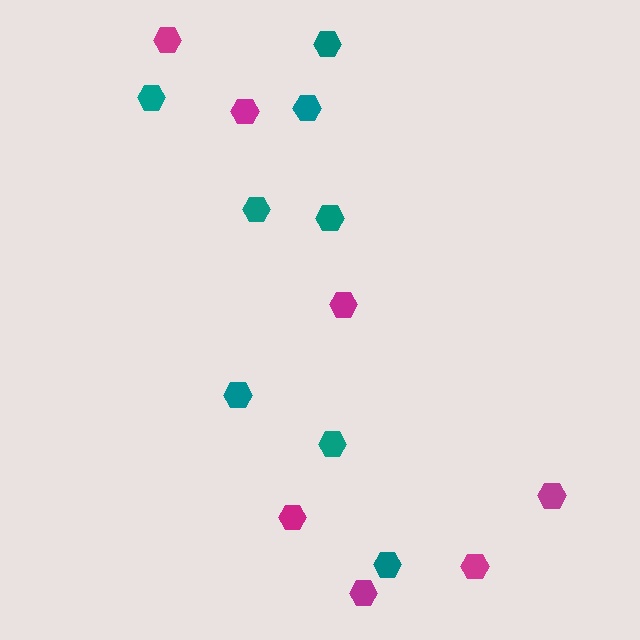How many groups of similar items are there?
There are 2 groups: one group of teal hexagons (8) and one group of magenta hexagons (7).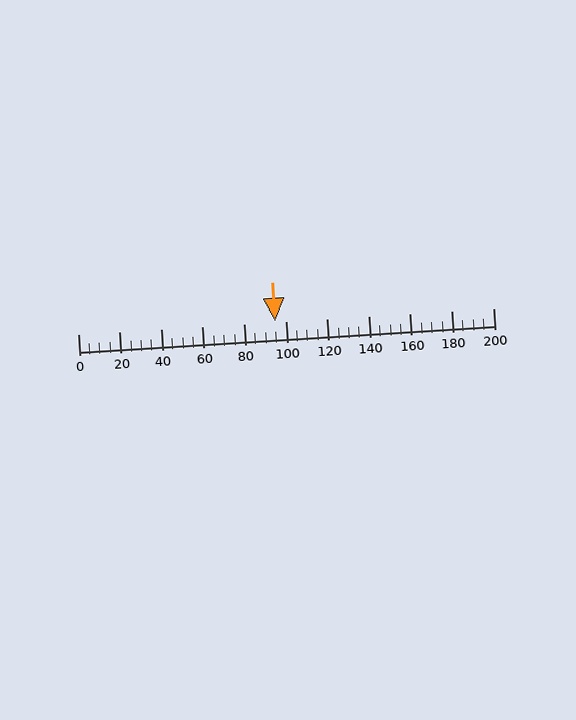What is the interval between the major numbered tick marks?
The major tick marks are spaced 20 units apart.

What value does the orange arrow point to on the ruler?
The orange arrow points to approximately 95.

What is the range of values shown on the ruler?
The ruler shows values from 0 to 200.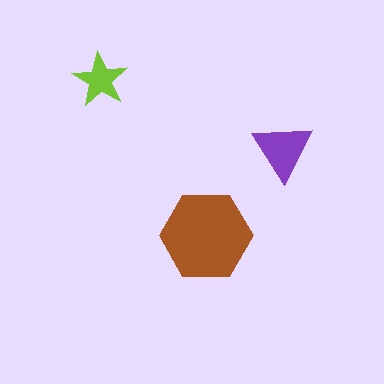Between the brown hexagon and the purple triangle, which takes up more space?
The brown hexagon.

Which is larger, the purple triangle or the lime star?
The purple triangle.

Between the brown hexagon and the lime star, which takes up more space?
The brown hexagon.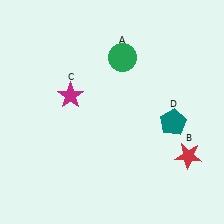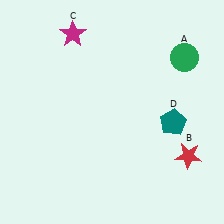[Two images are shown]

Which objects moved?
The objects that moved are: the green circle (A), the magenta star (C).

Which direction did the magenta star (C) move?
The magenta star (C) moved up.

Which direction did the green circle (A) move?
The green circle (A) moved right.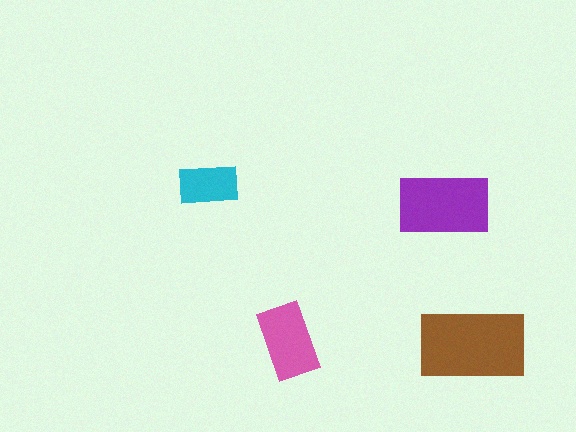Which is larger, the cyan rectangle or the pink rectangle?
The pink one.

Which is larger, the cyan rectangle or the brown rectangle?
The brown one.